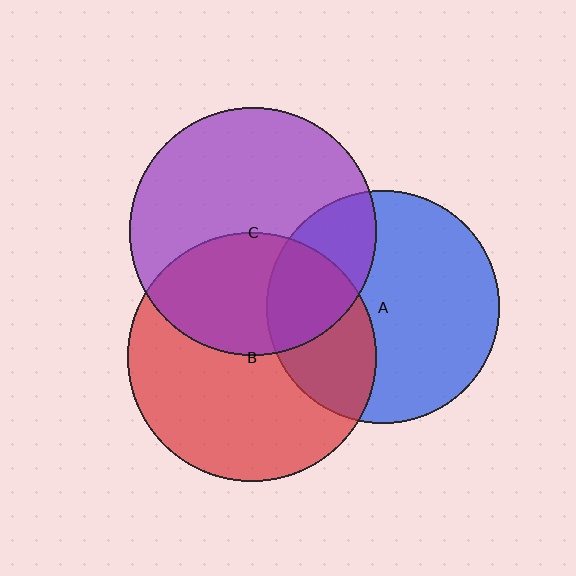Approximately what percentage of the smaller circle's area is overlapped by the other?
Approximately 40%.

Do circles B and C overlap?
Yes.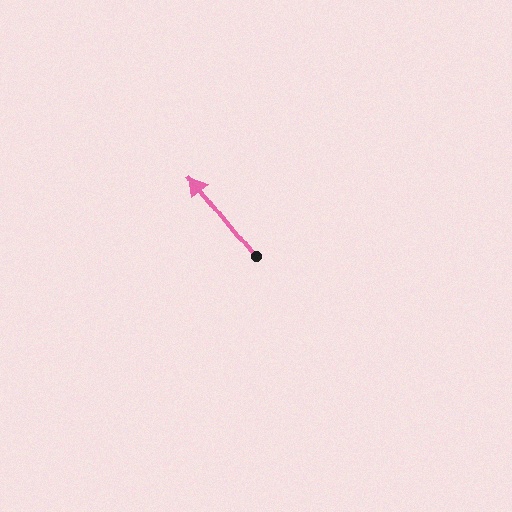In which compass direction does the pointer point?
Northwest.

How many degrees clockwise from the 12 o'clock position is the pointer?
Approximately 321 degrees.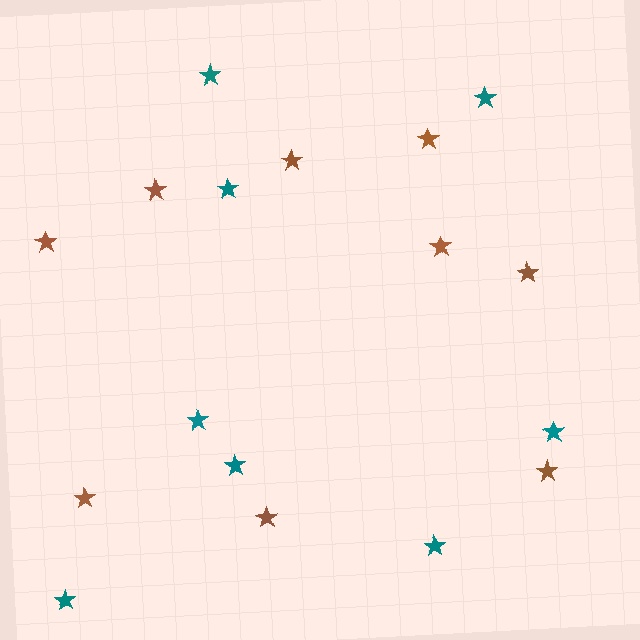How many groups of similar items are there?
There are 2 groups: one group of teal stars (8) and one group of brown stars (9).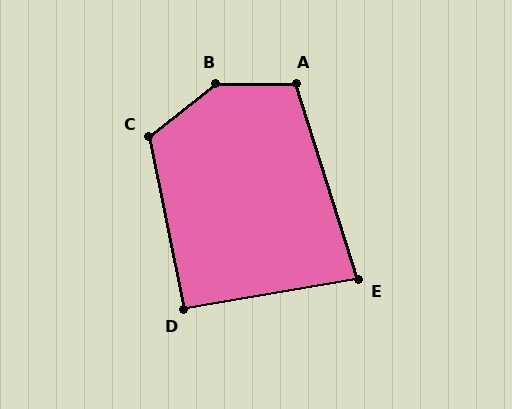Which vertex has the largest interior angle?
B, at approximately 142 degrees.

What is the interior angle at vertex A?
Approximately 108 degrees (obtuse).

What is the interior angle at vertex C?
Approximately 117 degrees (obtuse).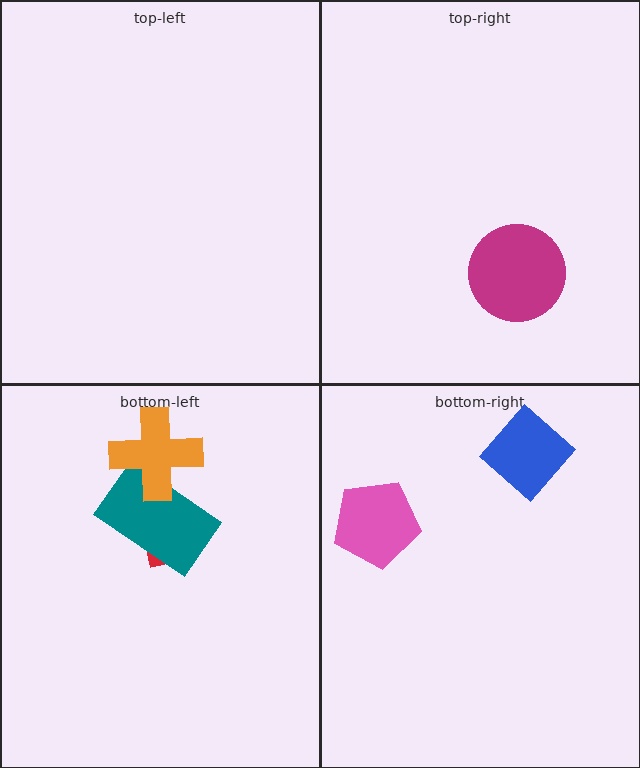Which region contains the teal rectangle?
The bottom-left region.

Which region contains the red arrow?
The bottom-left region.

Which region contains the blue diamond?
The bottom-right region.